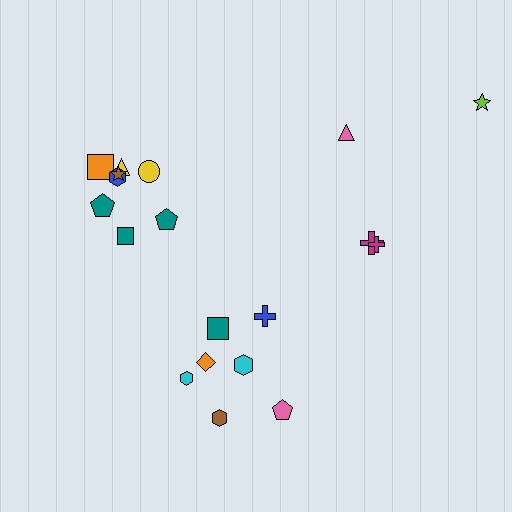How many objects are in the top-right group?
There are 4 objects.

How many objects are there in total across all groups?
There are 19 objects.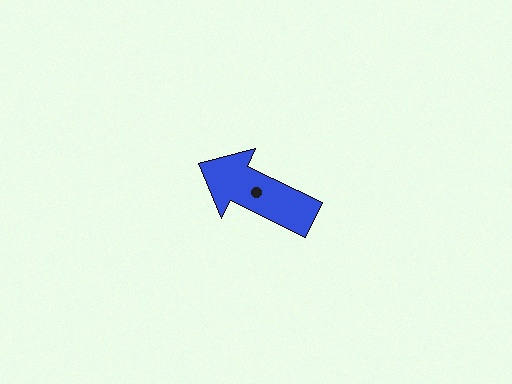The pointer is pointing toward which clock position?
Roughly 10 o'clock.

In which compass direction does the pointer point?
Northwest.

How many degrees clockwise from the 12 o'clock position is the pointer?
Approximately 296 degrees.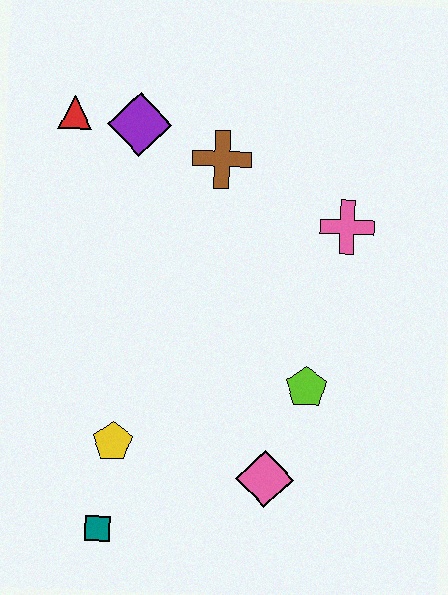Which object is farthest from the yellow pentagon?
The red triangle is farthest from the yellow pentagon.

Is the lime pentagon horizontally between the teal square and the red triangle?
No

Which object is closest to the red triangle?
The purple diamond is closest to the red triangle.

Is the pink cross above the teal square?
Yes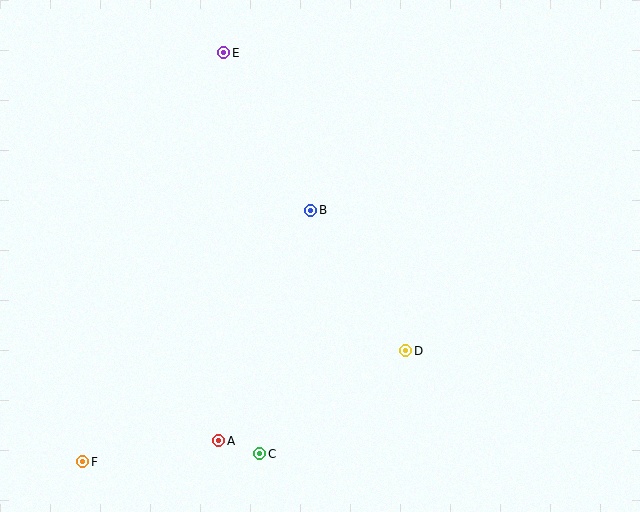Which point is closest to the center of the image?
Point B at (311, 210) is closest to the center.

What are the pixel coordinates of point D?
Point D is at (406, 351).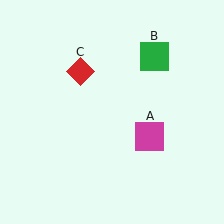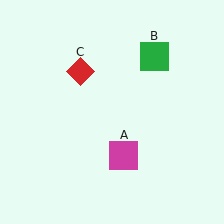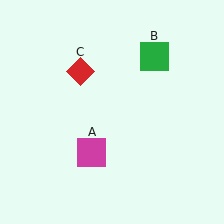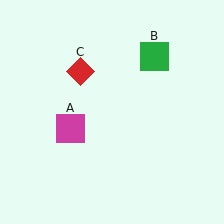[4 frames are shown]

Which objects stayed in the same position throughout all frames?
Green square (object B) and red diamond (object C) remained stationary.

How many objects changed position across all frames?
1 object changed position: magenta square (object A).